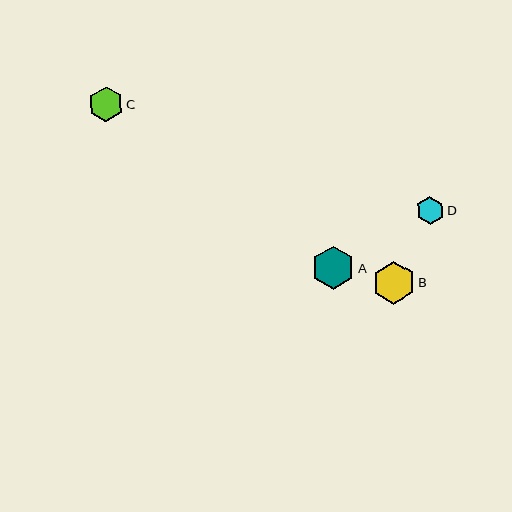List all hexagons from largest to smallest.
From largest to smallest: A, B, C, D.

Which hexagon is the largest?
Hexagon A is the largest with a size of approximately 44 pixels.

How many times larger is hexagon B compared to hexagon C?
Hexagon B is approximately 1.2 times the size of hexagon C.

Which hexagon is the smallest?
Hexagon D is the smallest with a size of approximately 28 pixels.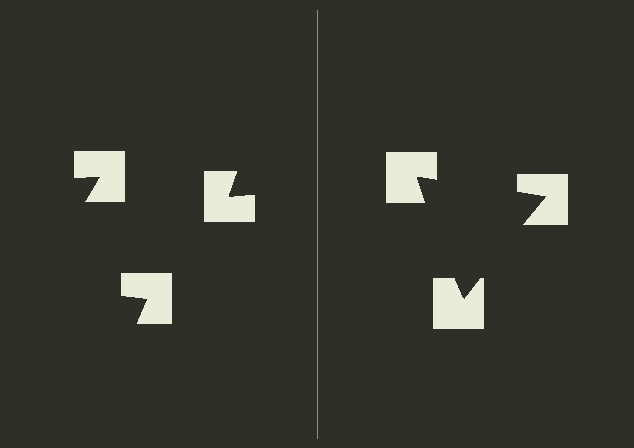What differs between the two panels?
The notched squares are positioned identically on both sides; only the wedge orientations differ. On the right they align to a triangle; on the left they are misaligned.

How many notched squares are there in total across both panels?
6 — 3 on each side.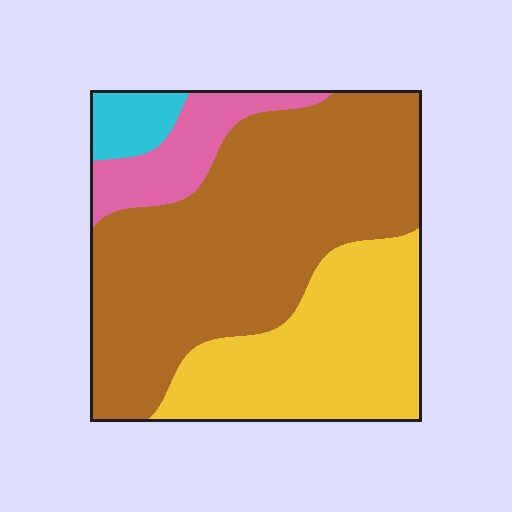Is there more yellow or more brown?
Brown.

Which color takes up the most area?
Brown, at roughly 55%.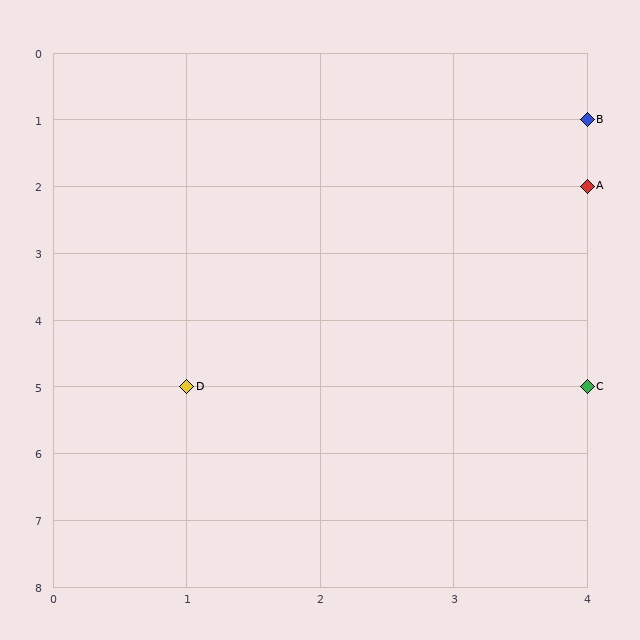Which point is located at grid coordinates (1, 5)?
Point D is at (1, 5).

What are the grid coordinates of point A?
Point A is at grid coordinates (4, 2).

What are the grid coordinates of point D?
Point D is at grid coordinates (1, 5).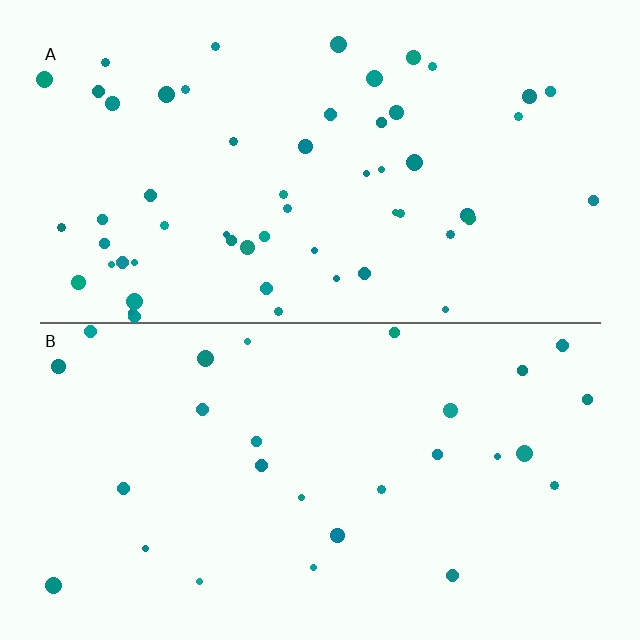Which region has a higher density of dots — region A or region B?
A (the top).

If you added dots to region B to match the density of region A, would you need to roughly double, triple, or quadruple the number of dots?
Approximately double.